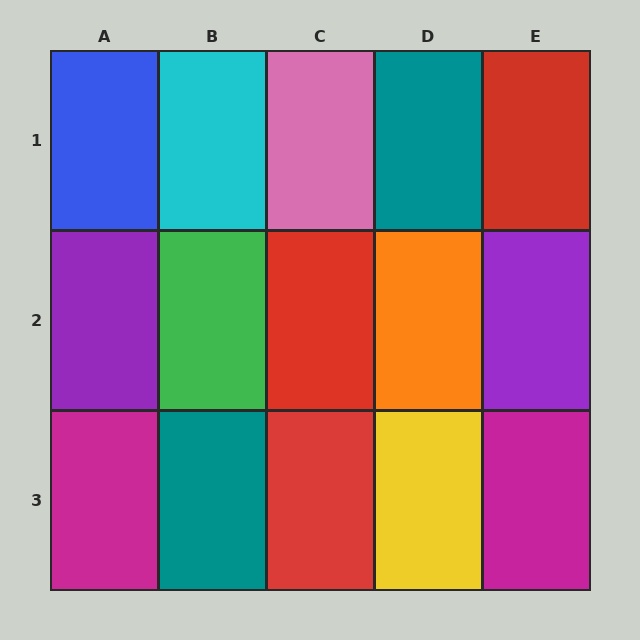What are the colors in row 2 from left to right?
Purple, green, red, orange, purple.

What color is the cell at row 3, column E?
Magenta.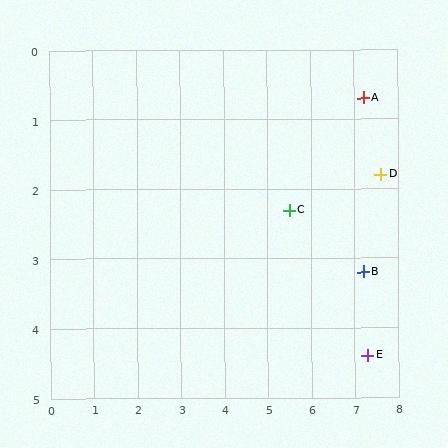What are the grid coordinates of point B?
Point B is at approximately (7.2, 3.2).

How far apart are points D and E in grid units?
Points D and E are about 2.6 grid units apart.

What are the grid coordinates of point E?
Point E is at approximately (7.3, 4.4).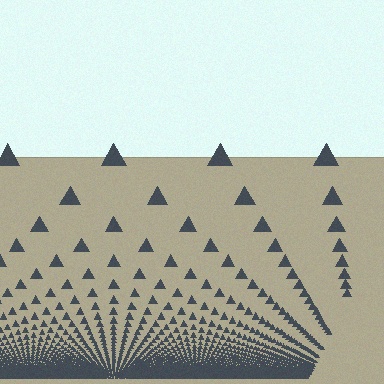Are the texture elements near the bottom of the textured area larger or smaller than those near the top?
Smaller. The gradient is inverted — elements near the bottom are smaller and denser.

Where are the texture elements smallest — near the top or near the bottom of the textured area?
Near the bottom.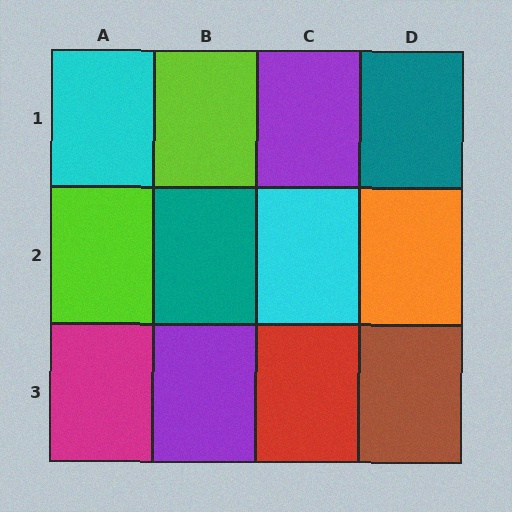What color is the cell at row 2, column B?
Teal.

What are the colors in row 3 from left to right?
Magenta, purple, red, brown.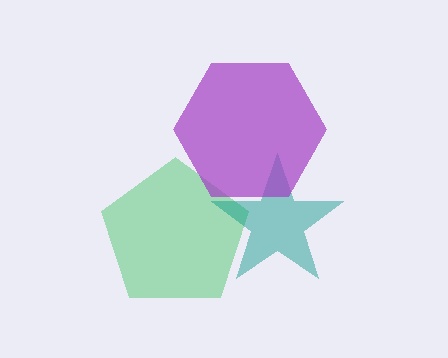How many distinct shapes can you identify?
There are 3 distinct shapes: a green pentagon, a teal star, a purple hexagon.